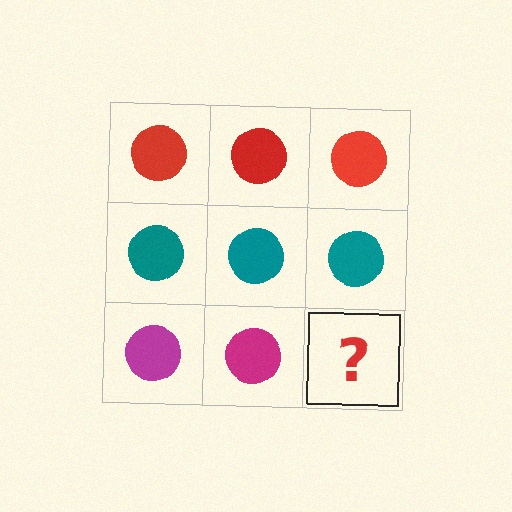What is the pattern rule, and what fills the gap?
The rule is that each row has a consistent color. The gap should be filled with a magenta circle.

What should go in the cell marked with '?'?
The missing cell should contain a magenta circle.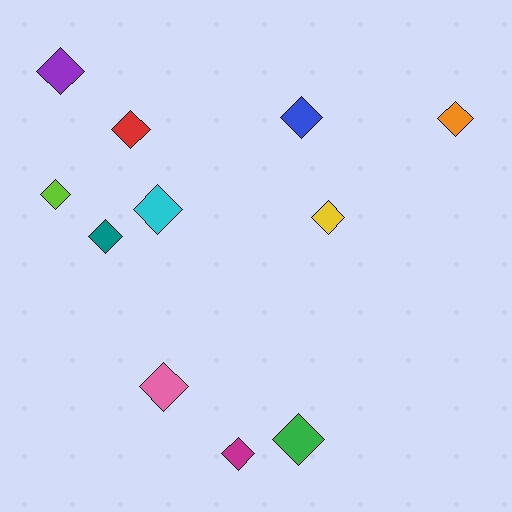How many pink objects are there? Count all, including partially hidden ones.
There is 1 pink object.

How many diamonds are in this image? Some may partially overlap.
There are 11 diamonds.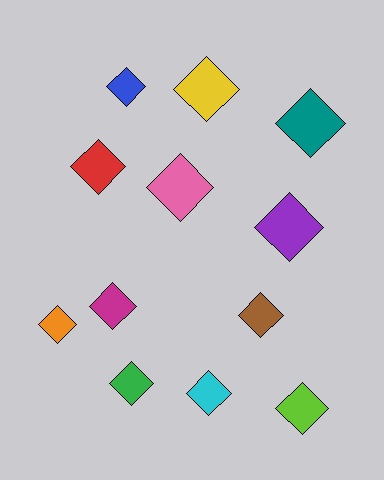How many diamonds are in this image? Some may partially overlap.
There are 12 diamonds.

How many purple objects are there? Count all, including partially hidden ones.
There is 1 purple object.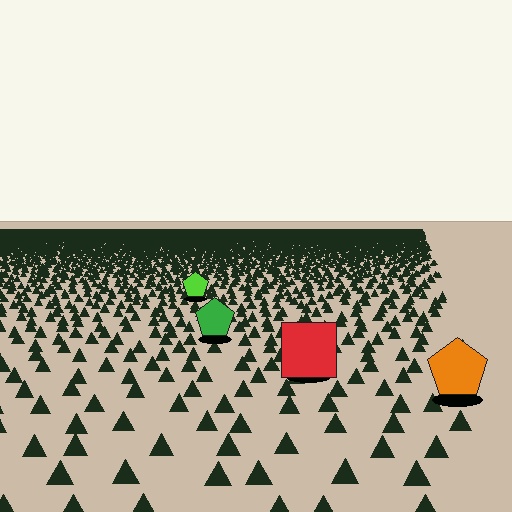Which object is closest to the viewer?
The orange pentagon is closest. The texture marks near it are larger and more spread out.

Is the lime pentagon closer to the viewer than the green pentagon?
No. The green pentagon is closer — you can tell from the texture gradient: the ground texture is coarser near it.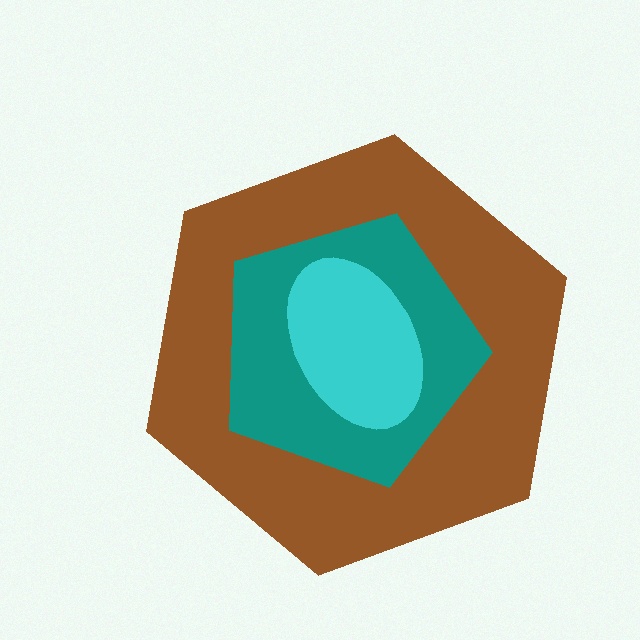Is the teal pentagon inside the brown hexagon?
Yes.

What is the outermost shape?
The brown hexagon.